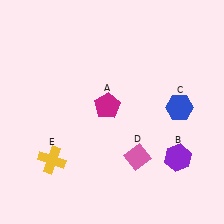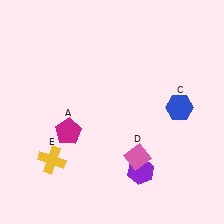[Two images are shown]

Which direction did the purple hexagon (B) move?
The purple hexagon (B) moved left.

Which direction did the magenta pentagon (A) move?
The magenta pentagon (A) moved left.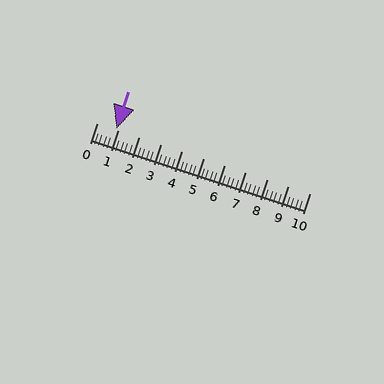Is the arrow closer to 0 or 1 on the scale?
The arrow is closer to 1.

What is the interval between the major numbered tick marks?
The major tick marks are spaced 1 units apart.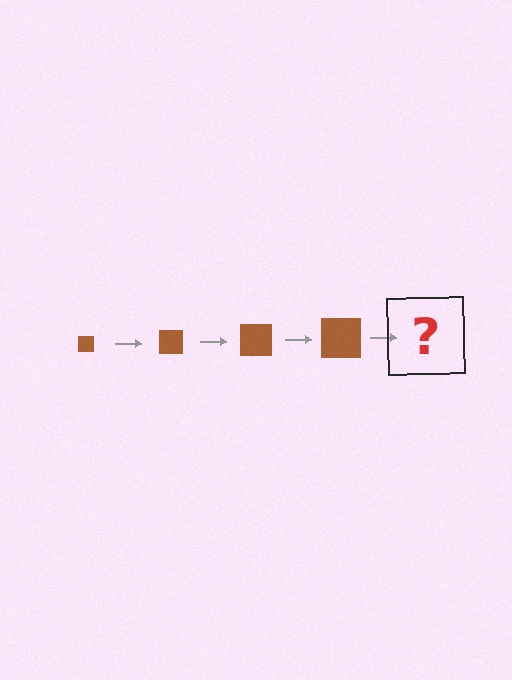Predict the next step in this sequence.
The next step is a brown square, larger than the previous one.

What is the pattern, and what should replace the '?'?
The pattern is that the square gets progressively larger each step. The '?' should be a brown square, larger than the previous one.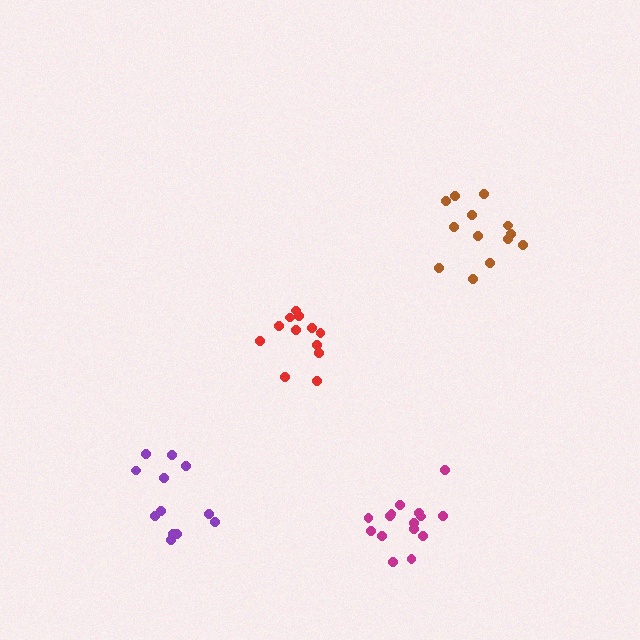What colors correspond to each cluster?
The clusters are colored: red, brown, purple, magenta.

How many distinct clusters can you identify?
There are 4 distinct clusters.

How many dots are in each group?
Group 1: 12 dots, Group 2: 13 dots, Group 3: 12 dots, Group 4: 15 dots (52 total).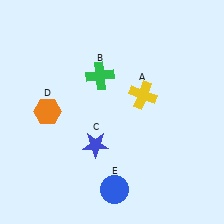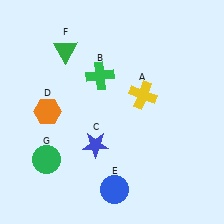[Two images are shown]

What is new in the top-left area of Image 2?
A green triangle (F) was added in the top-left area of Image 2.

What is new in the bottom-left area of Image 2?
A green circle (G) was added in the bottom-left area of Image 2.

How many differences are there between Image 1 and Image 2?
There are 2 differences between the two images.